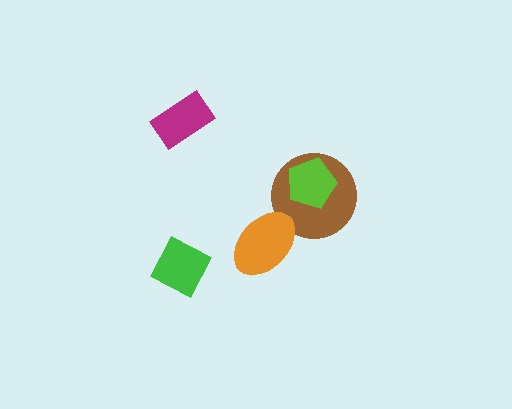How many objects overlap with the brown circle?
2 objects overlap with the brown circle.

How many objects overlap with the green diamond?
0 objects overlap with the green diamond.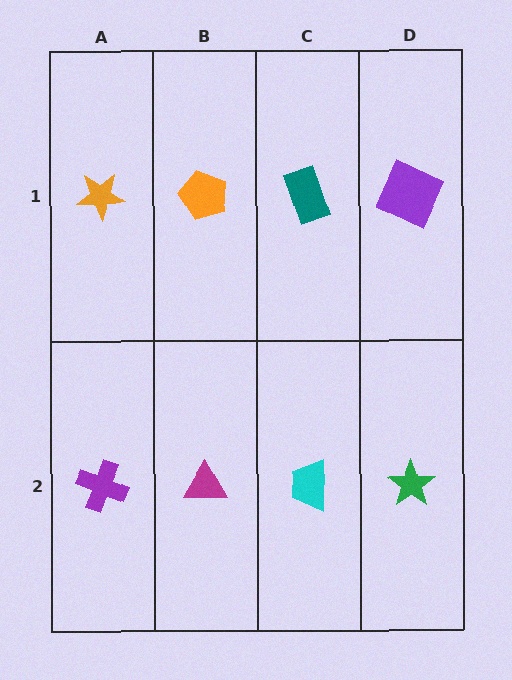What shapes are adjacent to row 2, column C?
A teal rectangle (row 1, column C), a magenta triangle (row 2, column B), a green star (row 2, column D).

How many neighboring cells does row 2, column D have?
2.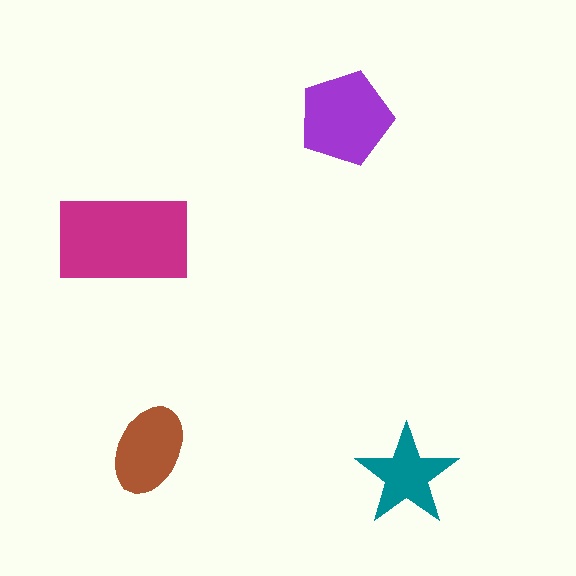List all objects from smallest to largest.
The teal star, the brown ellipse, the purple pentagon, the magenta rectangle.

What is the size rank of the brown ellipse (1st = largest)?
3rd.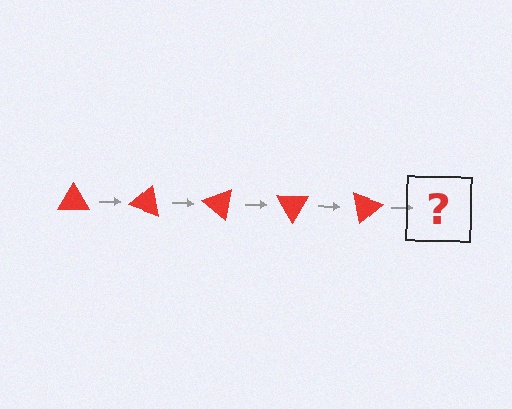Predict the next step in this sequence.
The next step is a red triangle rotated 100 degrees.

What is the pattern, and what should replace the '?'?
The pattern is that the triangle rotates 20 degrees each step. The '?' should be a red triangle rotated 100 degrees.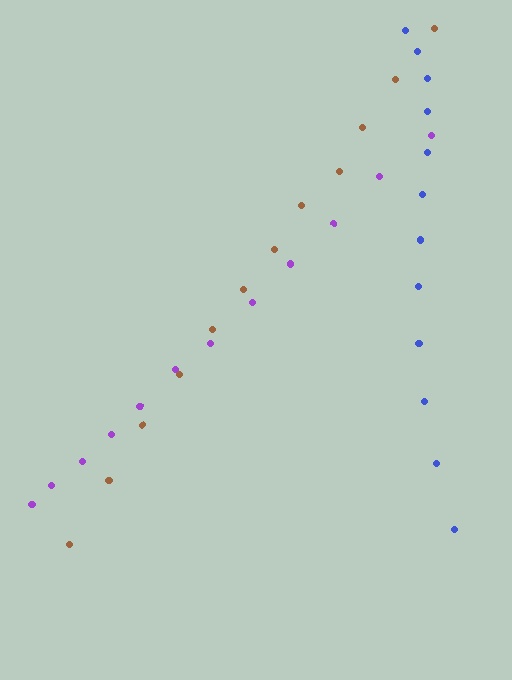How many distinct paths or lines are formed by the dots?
There are 3 distinct paths.